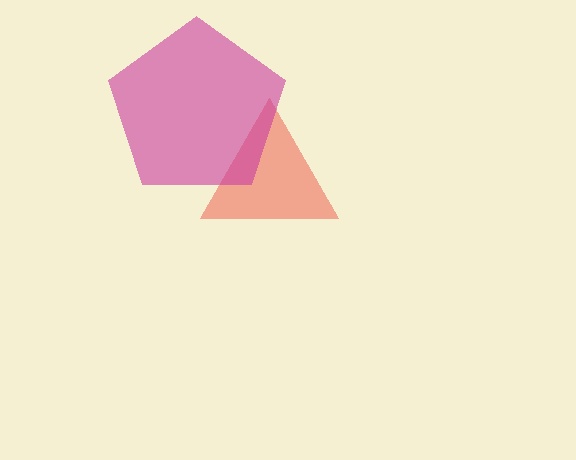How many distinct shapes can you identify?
There are 2 distinct shapes: a red triangle, a magenta pentagon.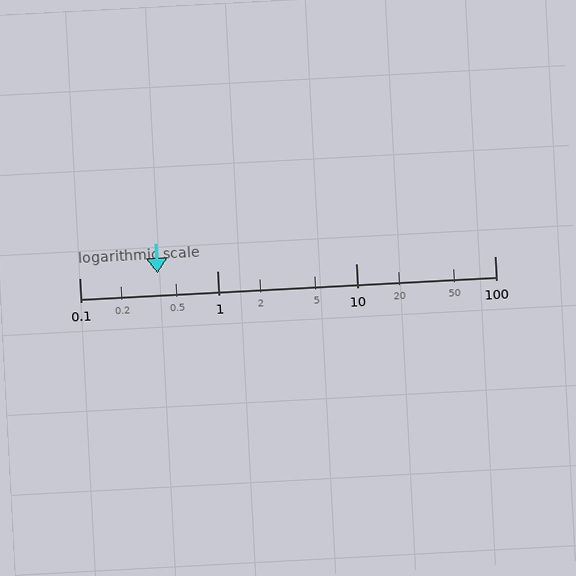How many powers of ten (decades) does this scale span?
The scale spans 3 decades, from 0.1 to 100.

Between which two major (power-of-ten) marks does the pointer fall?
The pointer is between 0.1 and 1.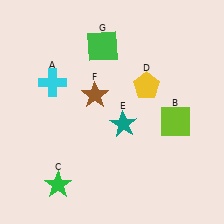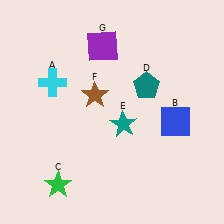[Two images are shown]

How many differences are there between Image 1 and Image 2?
There are 3 differences between the two images.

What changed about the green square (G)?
In Image 1, G is green. In Image 2, it changed to purple.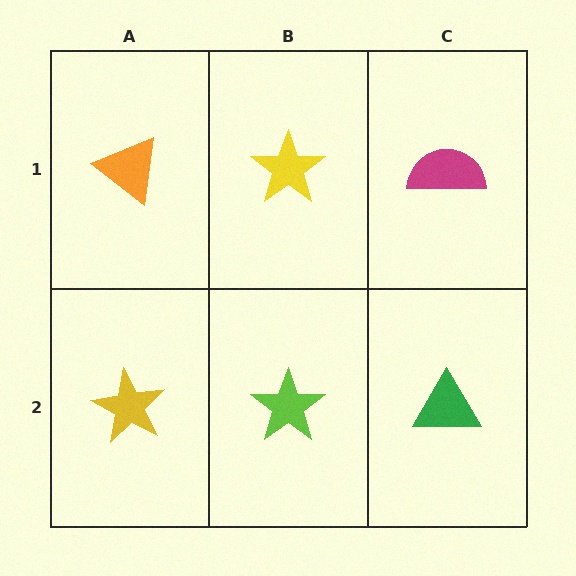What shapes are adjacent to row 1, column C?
A green triangle (row 2, column C), a yellow star (row 1, column B).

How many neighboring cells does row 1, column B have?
3.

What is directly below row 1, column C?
A green triangle.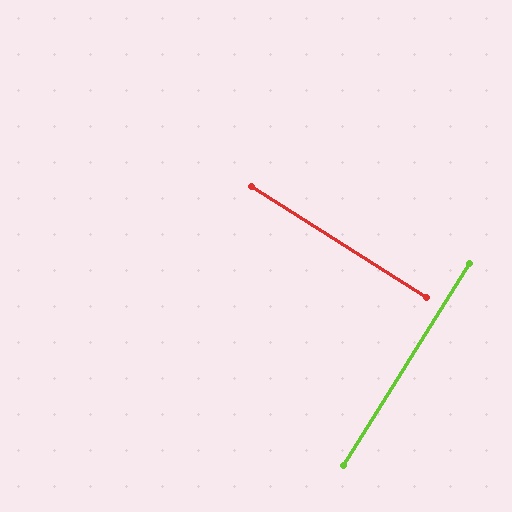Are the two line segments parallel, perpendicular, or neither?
Perpendicular — they meet at approximately 90°.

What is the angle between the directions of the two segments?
Approximately 90 degrees.